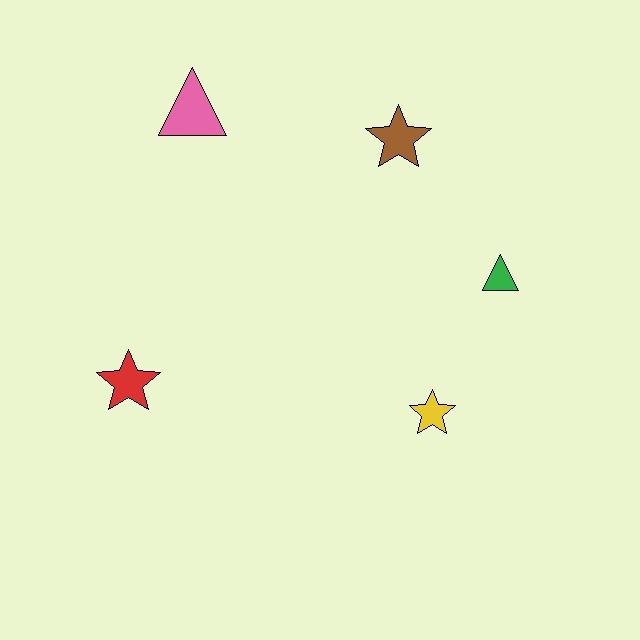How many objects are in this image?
There are 5 objects.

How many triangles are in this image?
There are 2 triangles.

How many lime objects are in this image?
There are no lime objects.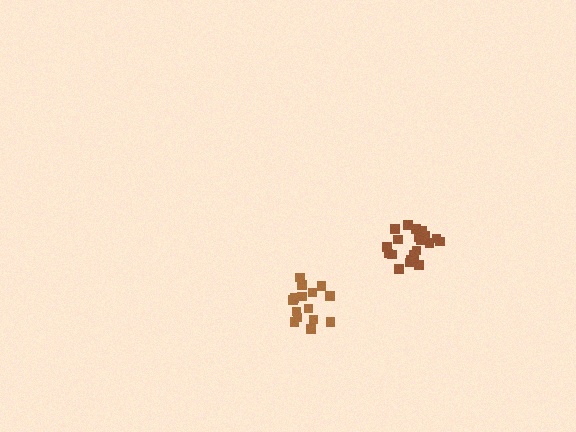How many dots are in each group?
Group 1: 15 dots, Group 2: 20 dots (35 total).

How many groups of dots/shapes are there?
There are 2 groups.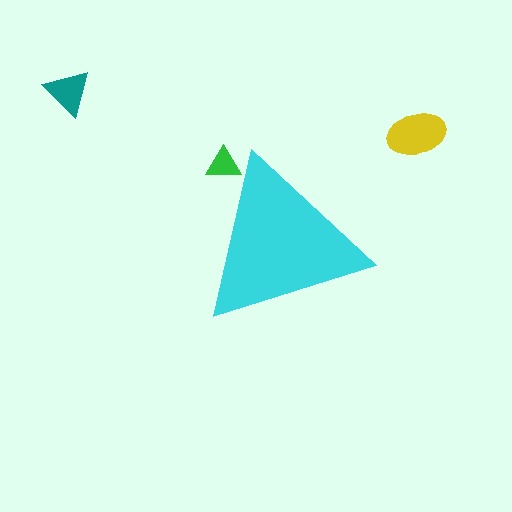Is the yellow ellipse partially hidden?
No, the yellow ellipse is fully visible.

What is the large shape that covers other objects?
A cyan triangle.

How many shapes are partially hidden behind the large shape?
1 shape is partially hidden.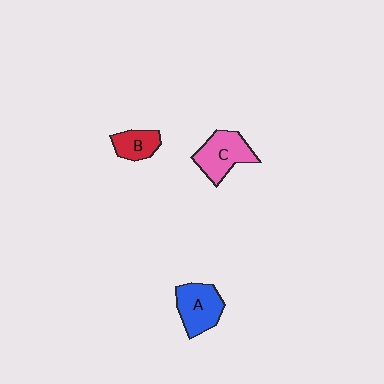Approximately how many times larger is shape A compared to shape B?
Approximately 1.6 times.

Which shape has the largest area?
Shape C (pink).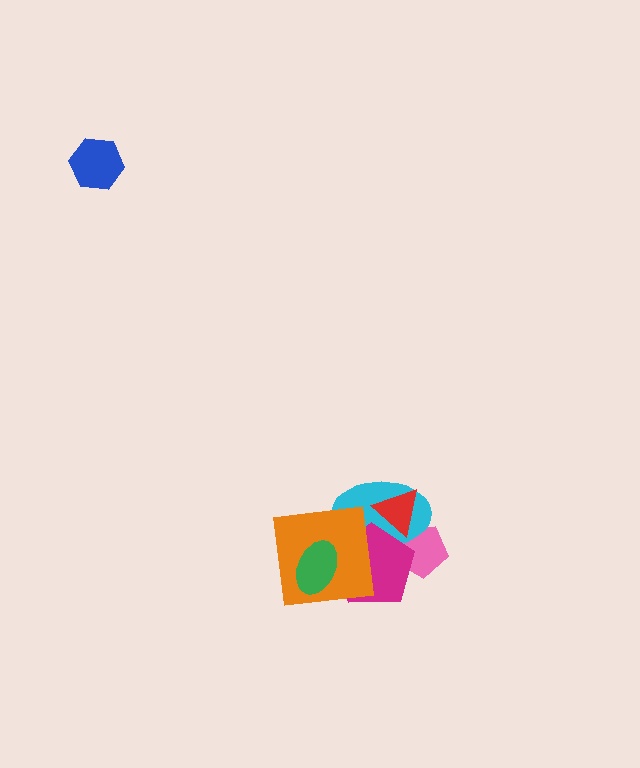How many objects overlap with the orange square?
3 objects overlap with the orange square.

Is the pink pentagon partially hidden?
Yes, it is partially covered by another shape.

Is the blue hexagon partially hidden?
No, no other shape covers it.